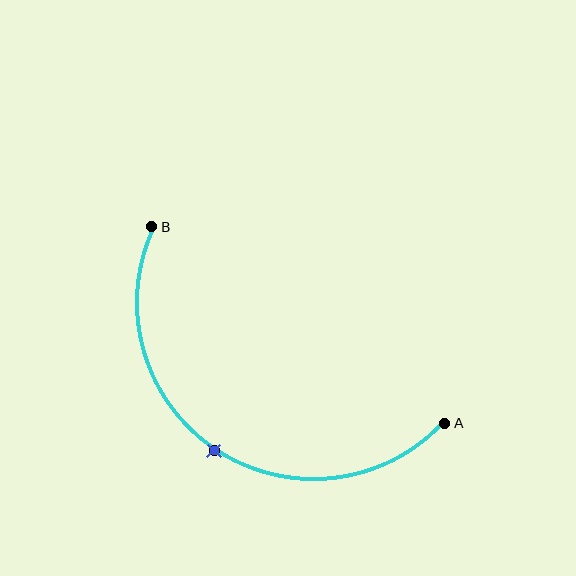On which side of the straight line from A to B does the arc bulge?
The arc bulges below and to the left of the straight line connecting A and B.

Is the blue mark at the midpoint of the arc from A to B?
Yes. The blue mark lies on the arc at equal arc-length from both A and B — it is the arc midpoint.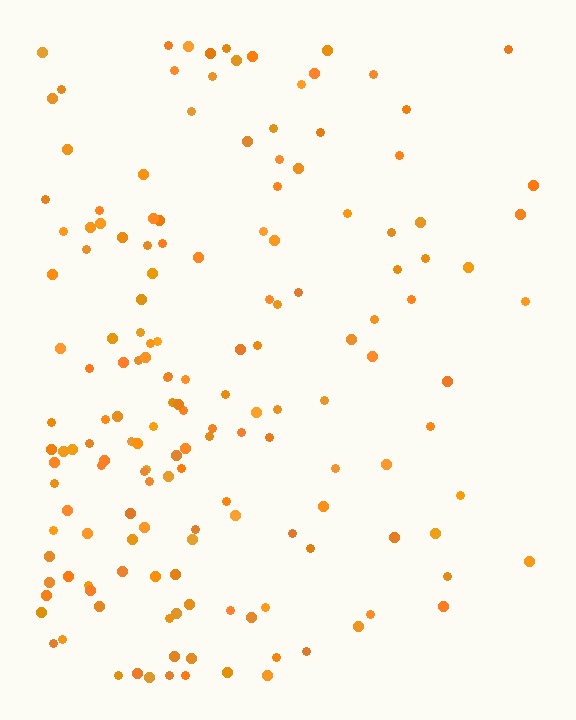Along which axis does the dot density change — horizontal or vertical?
Horizontal.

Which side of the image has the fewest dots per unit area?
The right.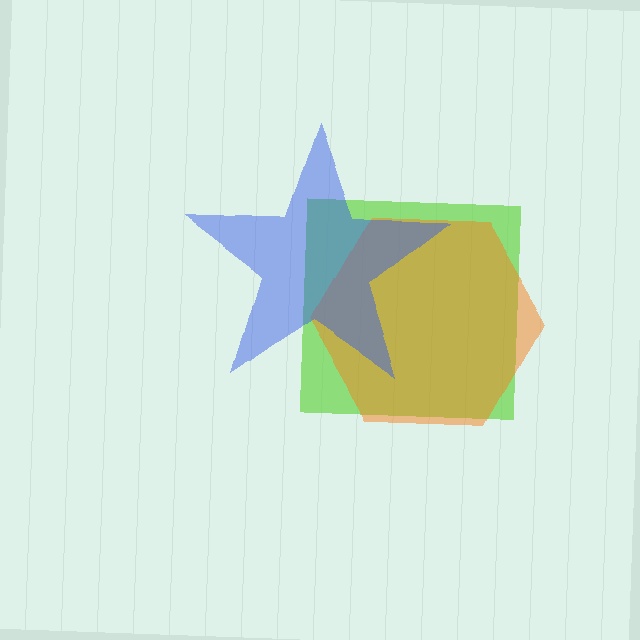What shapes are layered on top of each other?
The layered shapes are: a lime square, an orange hexagon, a blue star.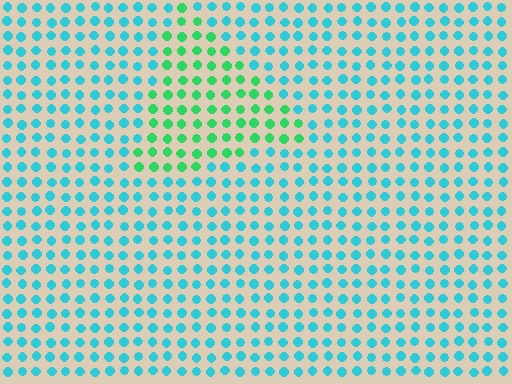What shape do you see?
I see a triangle.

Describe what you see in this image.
The image is filled with small cyan elements in a uniform arrangement. A triangle-shaped region is visible where the elements are tinted to a slightly different hue, forming a subtle color boundary.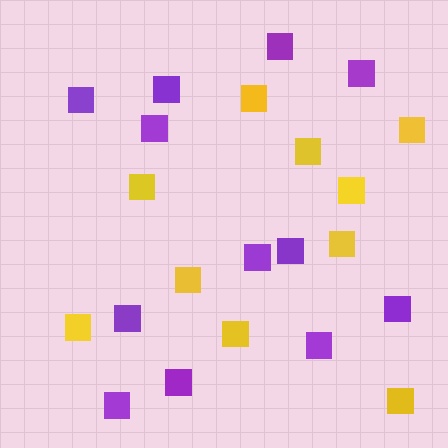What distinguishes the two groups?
There are 2 groups: one group of yellow squares (10) and one group of purple squares (12).